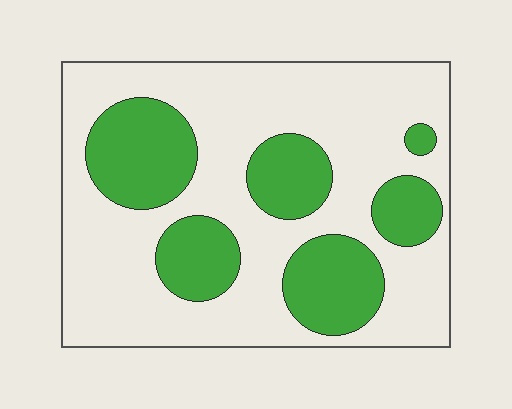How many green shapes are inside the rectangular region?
6.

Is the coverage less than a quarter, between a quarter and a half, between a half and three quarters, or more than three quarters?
Between a quarter and a half.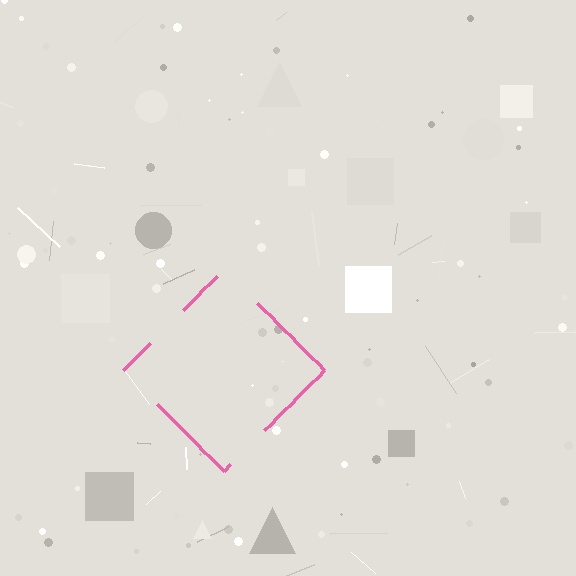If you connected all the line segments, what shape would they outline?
They would outline a diamond.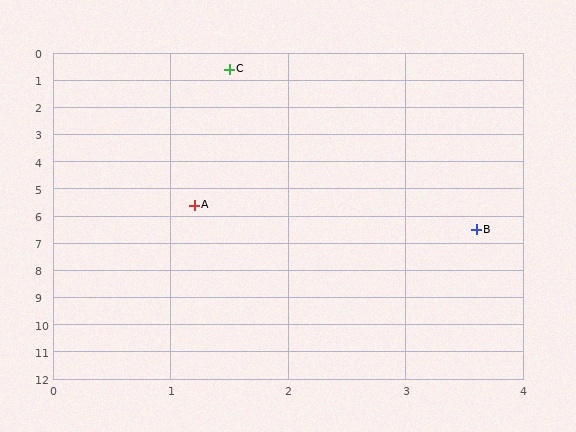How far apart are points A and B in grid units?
Points A and B are about 2.6 grid units apart.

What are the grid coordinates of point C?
Point C is at approximately (1.5, 0.6).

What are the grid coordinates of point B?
Point B is at approximately (3.6, 6.5).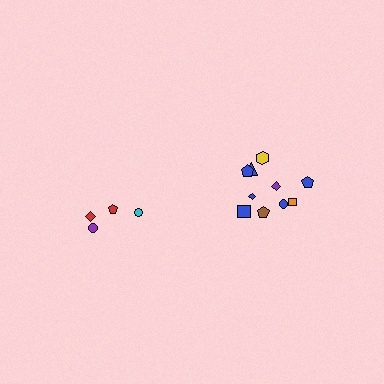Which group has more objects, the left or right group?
The right group.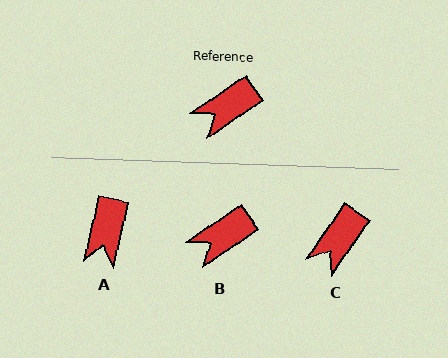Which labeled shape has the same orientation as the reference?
B.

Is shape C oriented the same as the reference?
No, it is off by about 22 degrees.